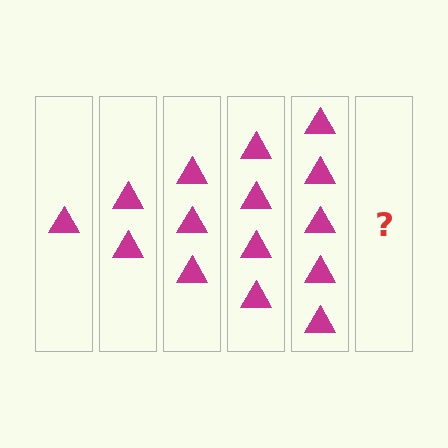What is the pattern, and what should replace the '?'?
The pattern is that each step adds one more triangle. The '?' should be 6 triangles.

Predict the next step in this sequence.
The next step is 6 triangles.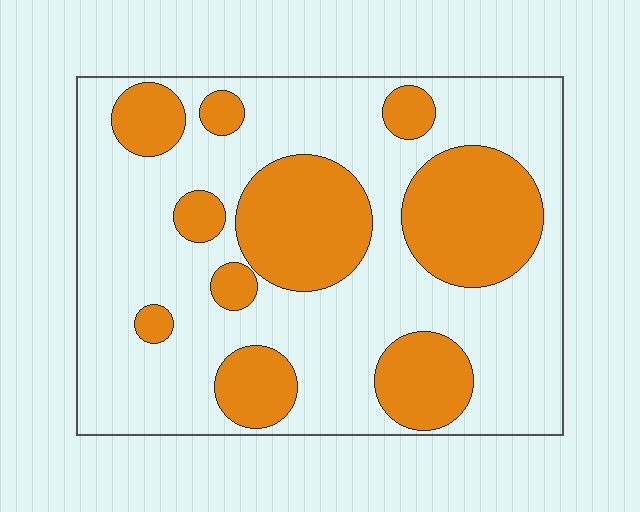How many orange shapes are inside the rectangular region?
10.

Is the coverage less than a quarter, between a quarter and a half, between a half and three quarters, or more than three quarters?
Between a quarter and a half.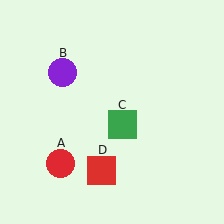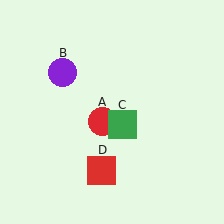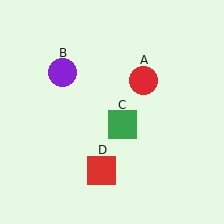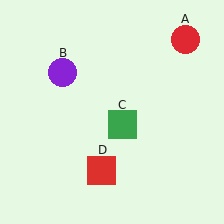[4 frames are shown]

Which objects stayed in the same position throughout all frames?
Purple circle (object B) and green square (object C) and red square (object D) remained stationary.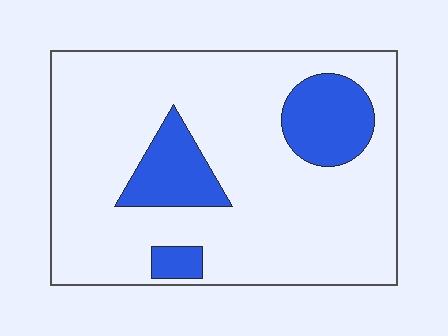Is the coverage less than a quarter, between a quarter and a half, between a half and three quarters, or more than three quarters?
Less than a quarter.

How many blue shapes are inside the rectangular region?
3.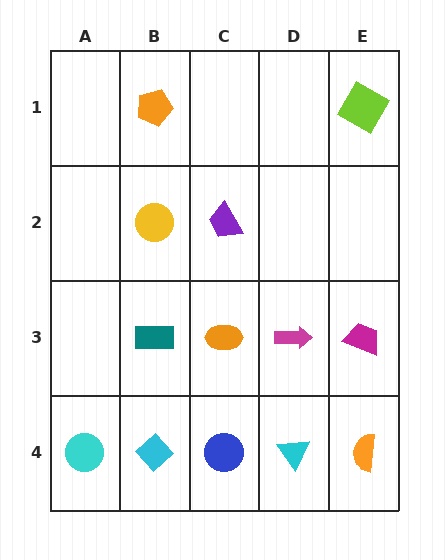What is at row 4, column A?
A cyan circle.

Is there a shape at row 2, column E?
No, that cell is empty.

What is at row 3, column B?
A teal rectangle.